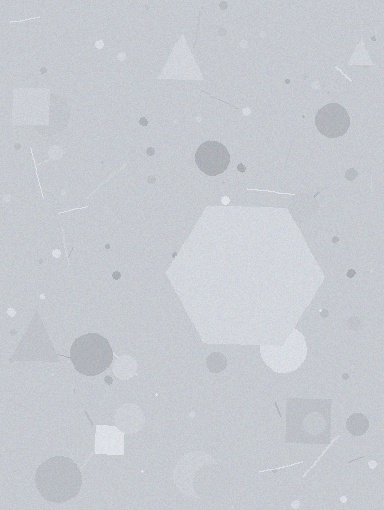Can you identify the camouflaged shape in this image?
The camouflaged shape is a hexagon.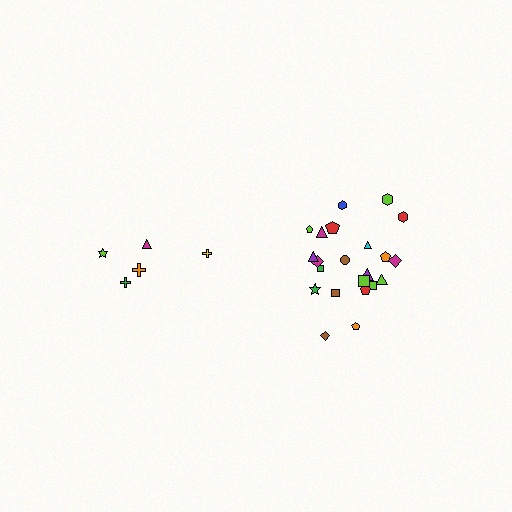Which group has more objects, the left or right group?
The right group.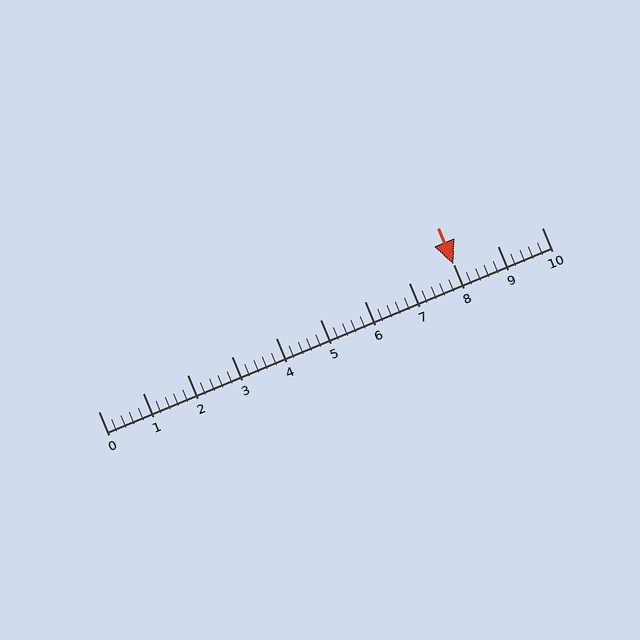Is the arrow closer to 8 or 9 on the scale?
The arrow is closer to 8.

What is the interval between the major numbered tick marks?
The major tick marks are spaced 1 units apart.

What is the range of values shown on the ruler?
The ruler shows values from 0 to 10.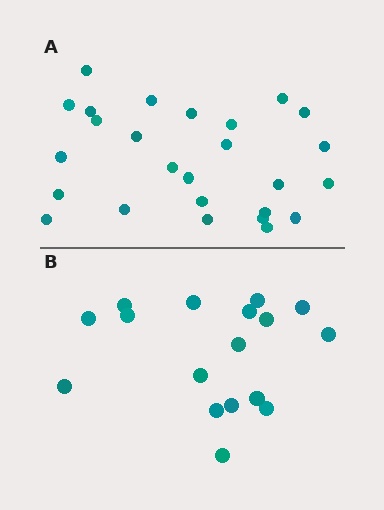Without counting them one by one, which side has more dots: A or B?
Region A (the top region) has more dots.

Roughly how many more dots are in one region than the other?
Region A has roughly 8 or so more dots than region B.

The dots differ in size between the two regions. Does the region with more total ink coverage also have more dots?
No. Region B has more total ink coverage because its dots are larger, but region A actually contains more individual dots. Total area can be misleading — the number of items is what matters here.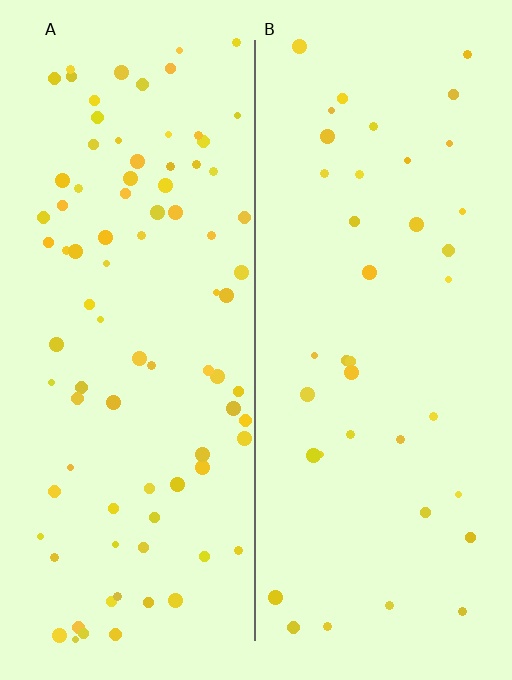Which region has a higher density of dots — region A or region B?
A (the left).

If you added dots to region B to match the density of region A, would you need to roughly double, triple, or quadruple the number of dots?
Approximately double.